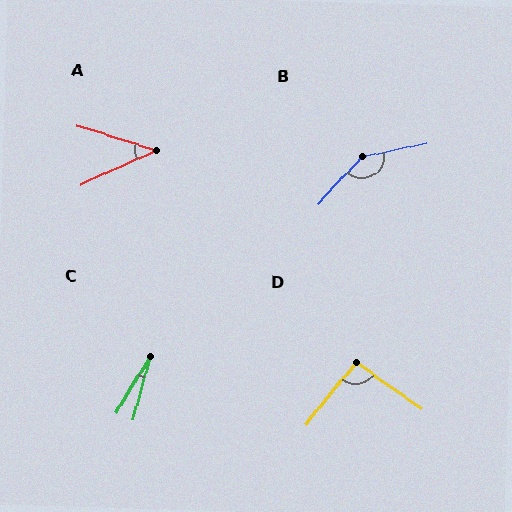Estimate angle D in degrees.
Approximately 93 degrees.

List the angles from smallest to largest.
C (16°), A (42°), D (93°), B (145°).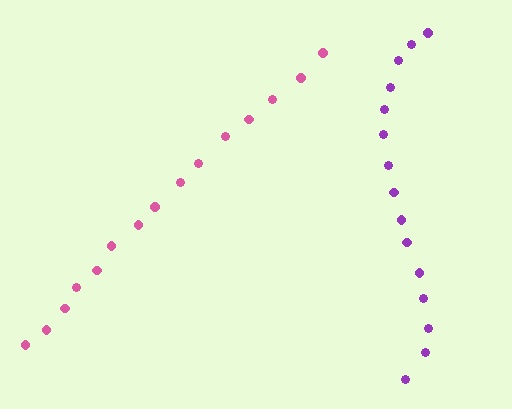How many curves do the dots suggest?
There are 2 distinct paths.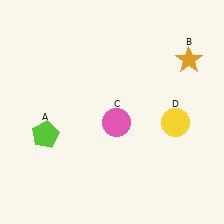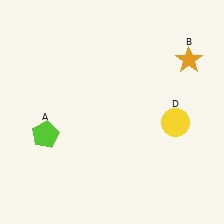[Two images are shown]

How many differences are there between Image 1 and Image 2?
There is 1 difference between the two images.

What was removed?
The pink circle (C) was removed in Image 2.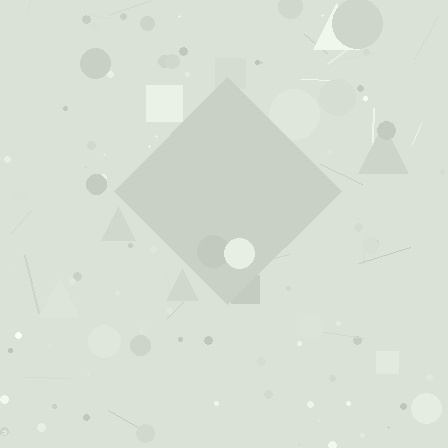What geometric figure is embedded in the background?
A diamond is embedded in the background.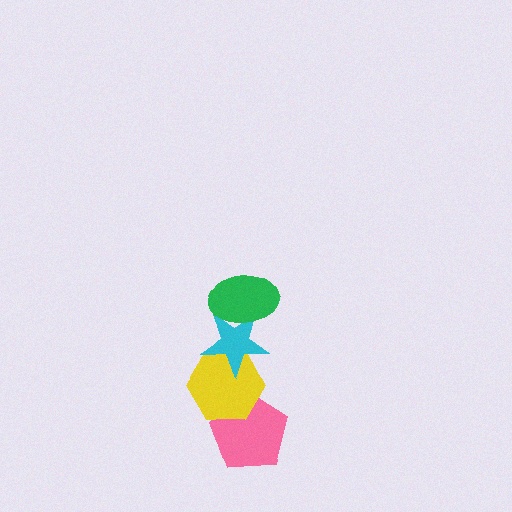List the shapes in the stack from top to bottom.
From top to bottom: the green ellipse, the cyan star, the yellow hexagon, the pink pentagon.